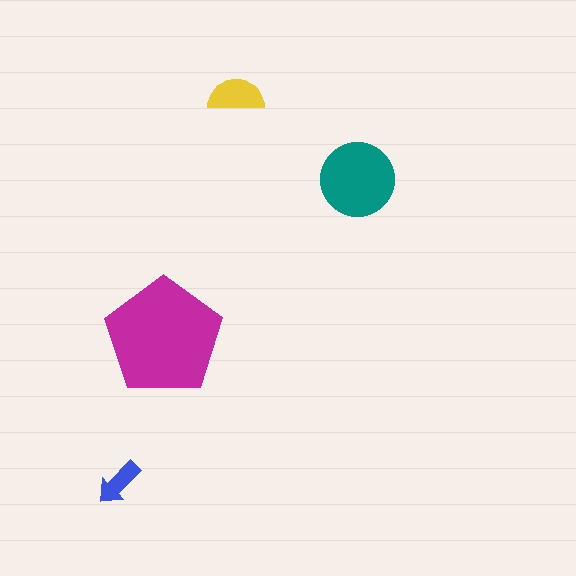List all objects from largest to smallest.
The magenta pentagon, the teal circle, the yellow semicircle, the blue arrow.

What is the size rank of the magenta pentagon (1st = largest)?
1st.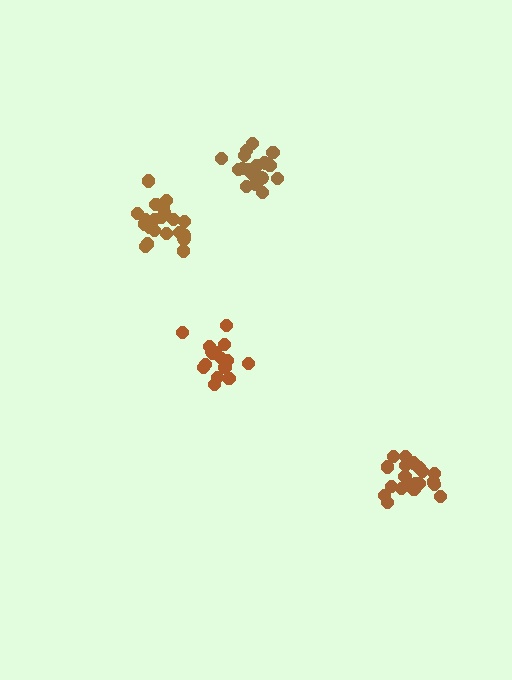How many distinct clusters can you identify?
There are 4 distinct clusters.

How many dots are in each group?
Group 1: 21 dots, Group 2: 19 dots, Group 3: 21 dots, Group 4: 16 dots (77 total).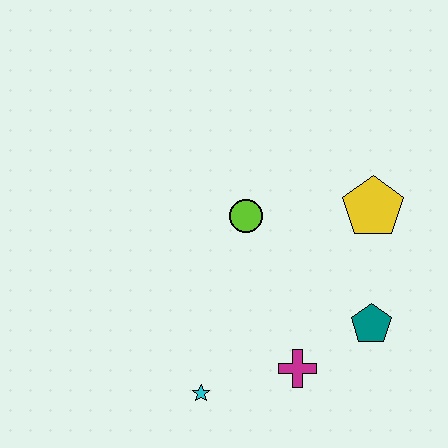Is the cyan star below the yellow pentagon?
Yes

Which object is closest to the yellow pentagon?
The teal pentagon is closest to the yellow pentagon.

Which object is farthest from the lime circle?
The cyan star is farthest from the lime circle.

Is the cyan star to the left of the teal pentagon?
Yes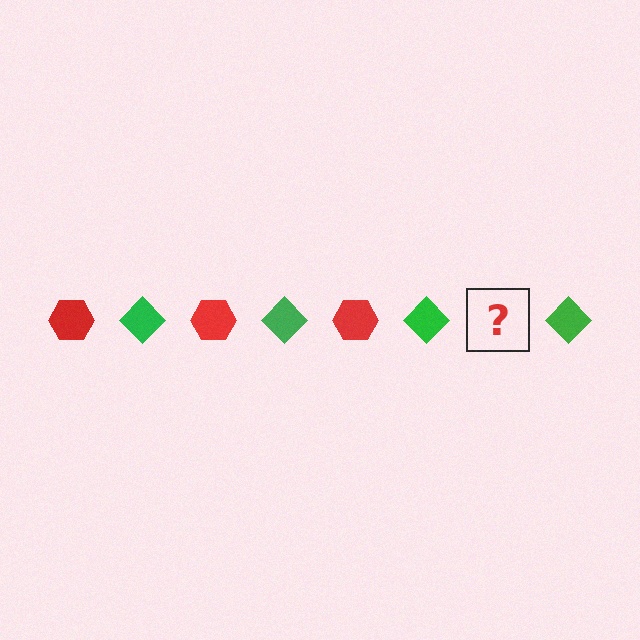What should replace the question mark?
The question mark should be replaced with a red hexagon.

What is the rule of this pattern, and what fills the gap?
The rule is that the pattern alternates between red hexagon and green diamond. The gap should be filled with a red hexagon.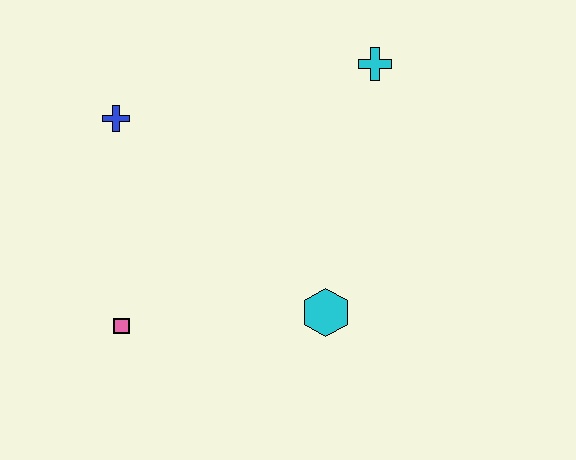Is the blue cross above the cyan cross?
No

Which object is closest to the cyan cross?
The cyan hexagon is closest to the cyan cross.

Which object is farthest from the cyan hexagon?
The blue cross is farthest from the cyan hexagon.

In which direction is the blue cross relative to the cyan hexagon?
The blue cross is to the left of the cyan hexagon.